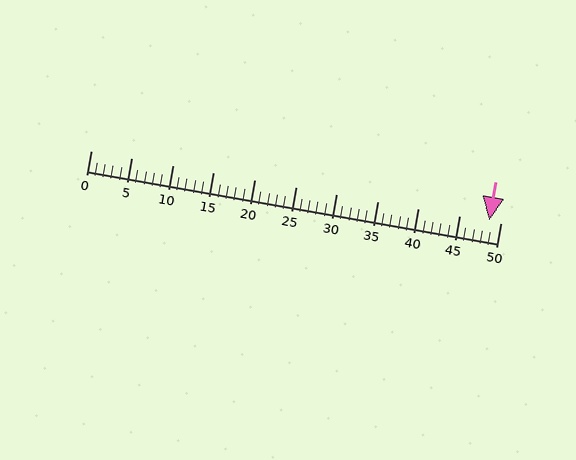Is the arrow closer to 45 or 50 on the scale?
The arrow is closer to 50.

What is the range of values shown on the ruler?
The ruler shows values from 0 to 50.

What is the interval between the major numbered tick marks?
The major tick marks are spaced 5 units apart.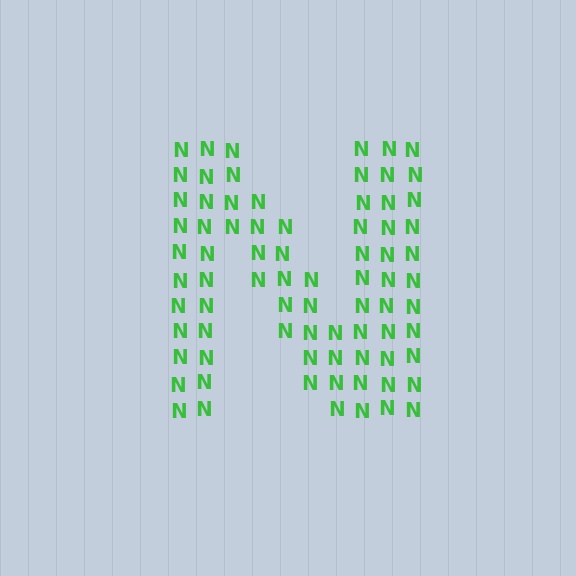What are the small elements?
The small elements are letter N's.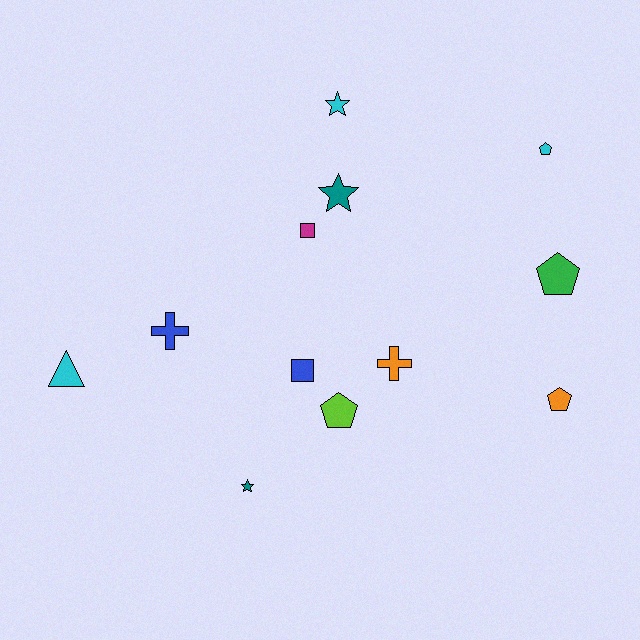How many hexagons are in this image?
There are no hexagons.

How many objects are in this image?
There are 12 objects.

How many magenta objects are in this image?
There is 1 magenta object.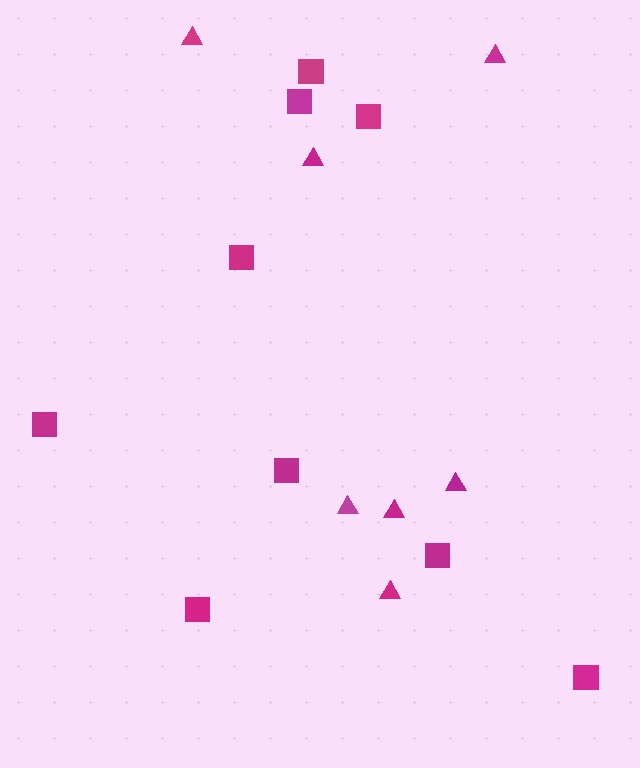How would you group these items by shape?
There are 2 groups: one group of triangles (7) and one group of squares (9).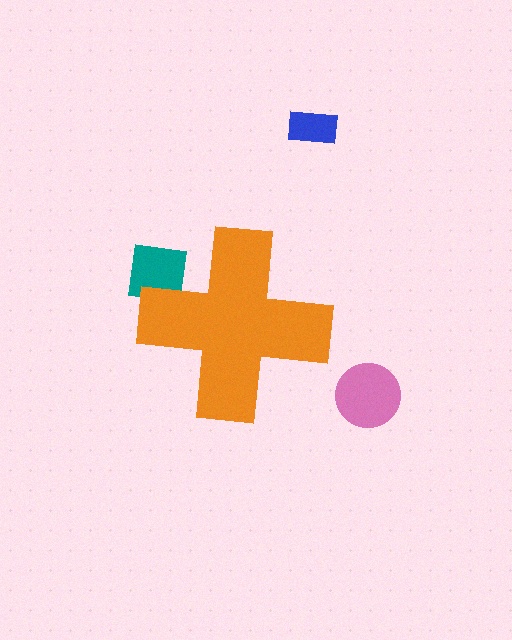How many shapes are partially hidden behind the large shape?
1 shape is partially hidden.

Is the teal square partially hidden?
Yes, the teal square is partially hidden behind the orange cross.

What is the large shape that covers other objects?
An orange cross.